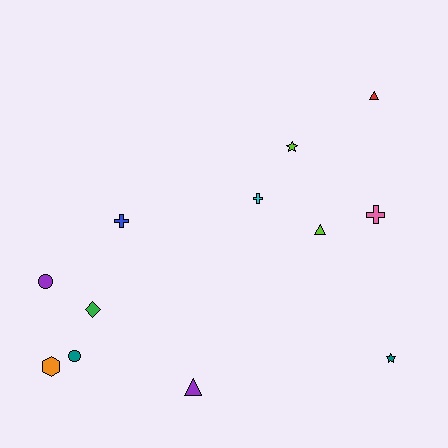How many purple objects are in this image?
There are 2 purple objects.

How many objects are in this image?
There are 12 objects.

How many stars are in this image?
There are 2 stars.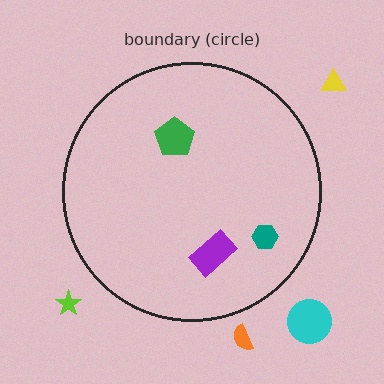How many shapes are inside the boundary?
3 inside, 4 outside.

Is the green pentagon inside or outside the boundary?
Inside.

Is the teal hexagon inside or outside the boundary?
Inside.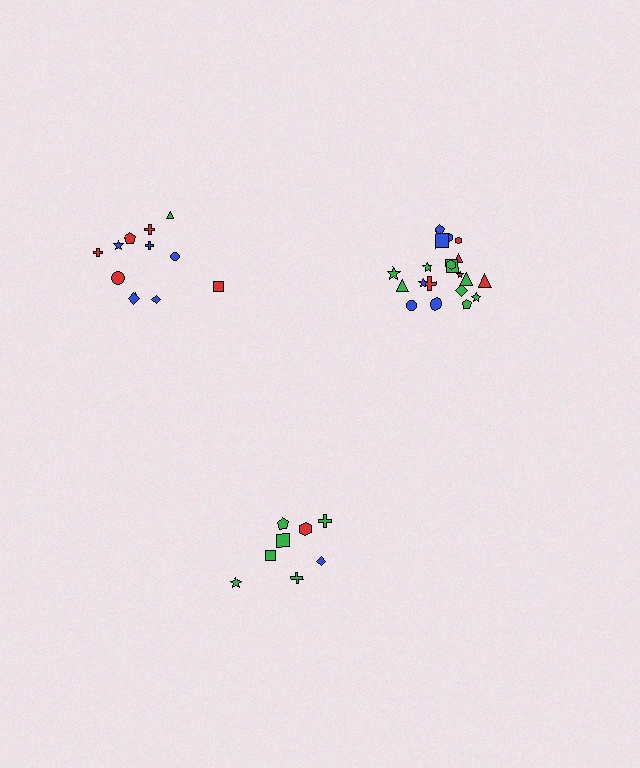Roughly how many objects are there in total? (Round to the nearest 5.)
Roughly 40 objects in total.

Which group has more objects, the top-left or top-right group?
The top-right group.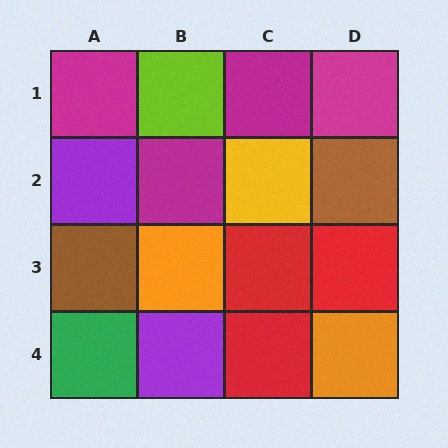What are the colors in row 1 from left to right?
Magenta, lime, magenta, magenta.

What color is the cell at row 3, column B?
Orange.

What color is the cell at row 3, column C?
Red.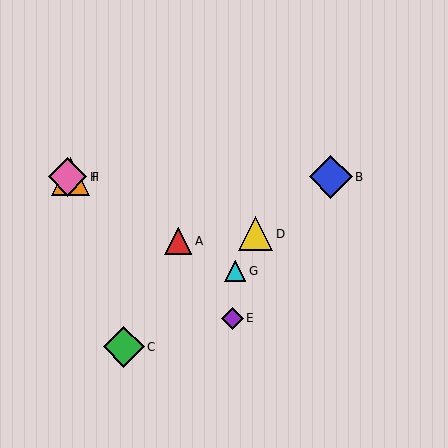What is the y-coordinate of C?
Object C is at y≈347.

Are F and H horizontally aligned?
Yes, both are at y≈177.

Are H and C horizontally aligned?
No, H is at y≈177 and C is at y≈347.